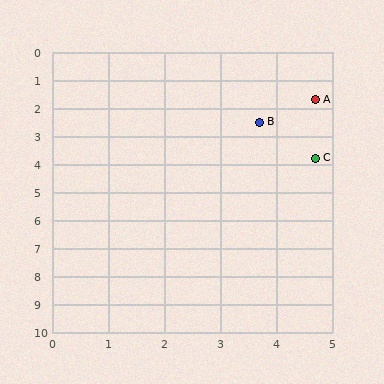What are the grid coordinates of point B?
Point B is at approximately (3.7, 2.5).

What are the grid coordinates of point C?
Point C is at approximately (4.7, 3.8).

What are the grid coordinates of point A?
Point A is at approximately (4.7, 1.7).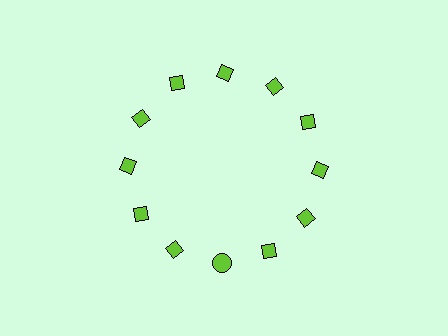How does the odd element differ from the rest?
It has a different shape: circle instead of diamond.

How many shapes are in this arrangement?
There are 12 shapes arranged in a ring pattern.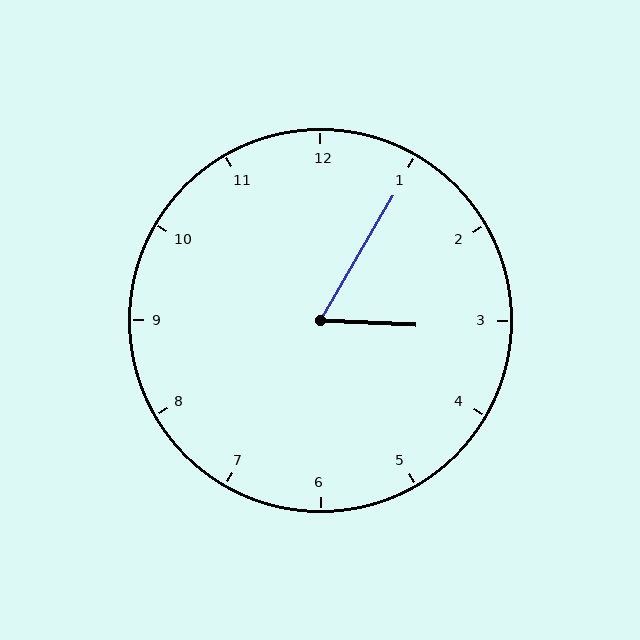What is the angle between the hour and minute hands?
Approximately 62 degrees.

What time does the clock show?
3:05.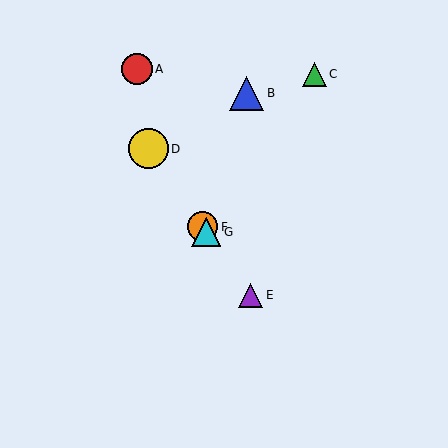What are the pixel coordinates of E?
Object E is at (251, 295).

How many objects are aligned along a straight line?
4 objects (D, E, F, G) are aligned along a straight line.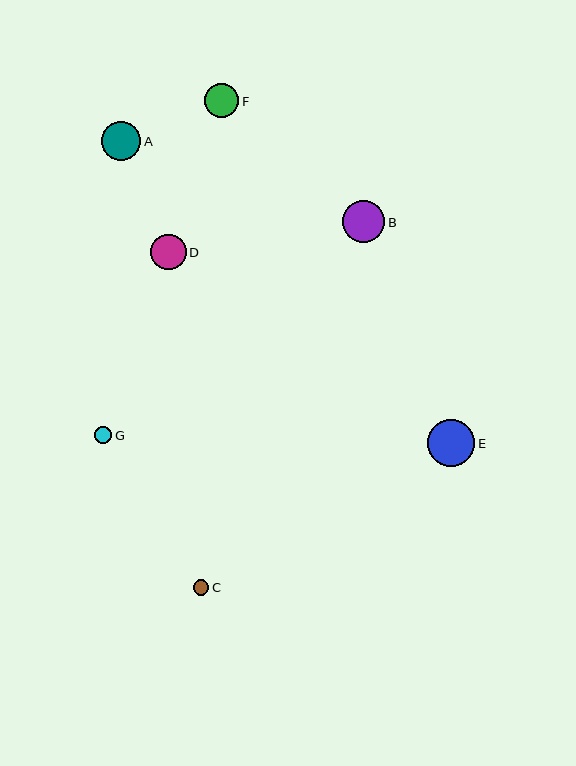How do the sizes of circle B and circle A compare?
Circle B and circle A are approximately the same size.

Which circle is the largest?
Circle E is the largest with a size of approximately 48 pixels.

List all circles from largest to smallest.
From largest to smallest: E, B, A, D, F, G, C.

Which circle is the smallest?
Circle C is the smallest with a size of approximately 16 pixels.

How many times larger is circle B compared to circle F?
Circle B is approximately 1.3 times the size of circle F.